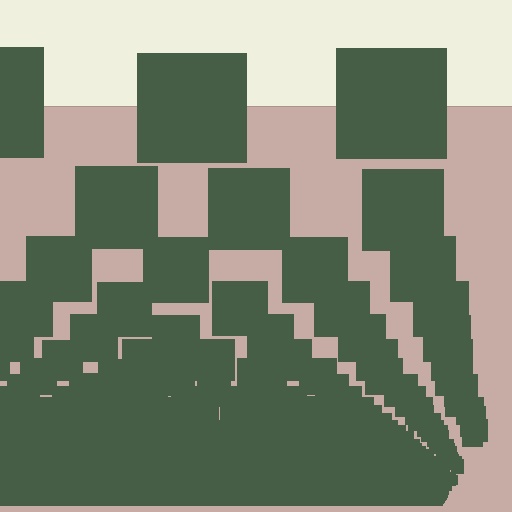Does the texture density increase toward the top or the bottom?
Density increases toward the bottom.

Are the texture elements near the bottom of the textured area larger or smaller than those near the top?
Smaller. The gradient is inverted — elements near the bottom are smaller and denser.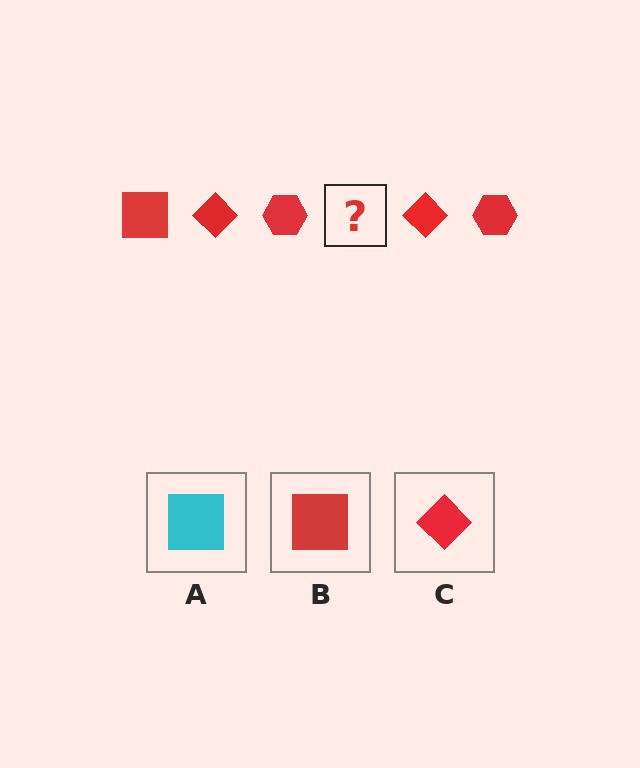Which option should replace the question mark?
Option B.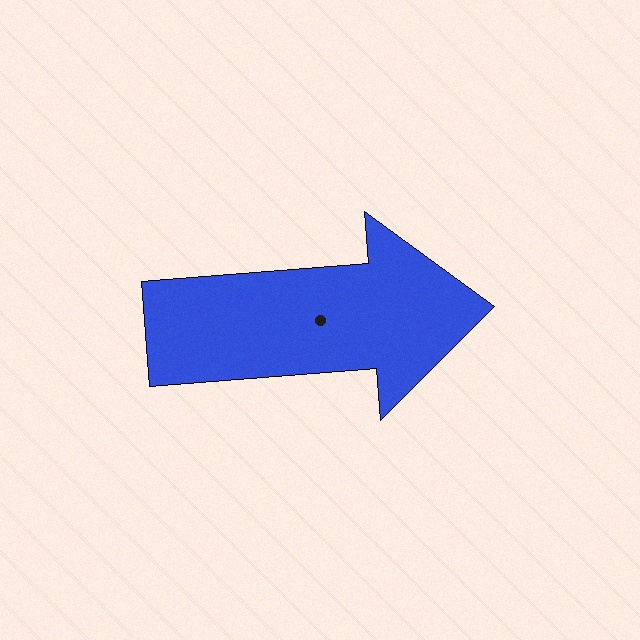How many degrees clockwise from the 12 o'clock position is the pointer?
Approximately 85 degrees.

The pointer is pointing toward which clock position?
Roughly 3 o'clock.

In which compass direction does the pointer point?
East.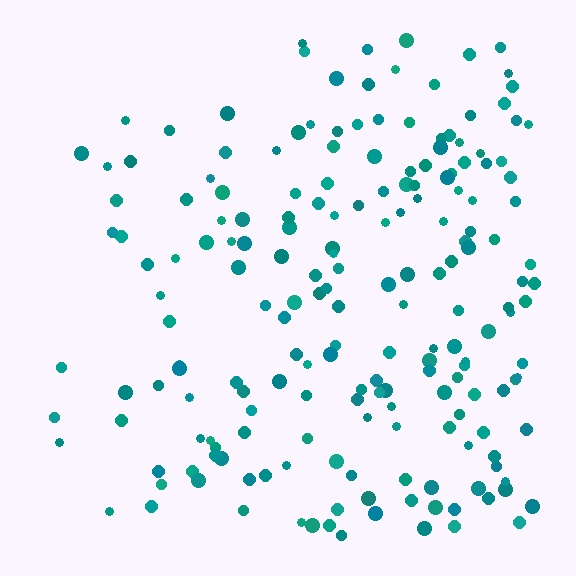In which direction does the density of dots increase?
From left to right, with the right side densest.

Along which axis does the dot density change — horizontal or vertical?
Horizontal.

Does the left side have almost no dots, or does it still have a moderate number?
Still a moderate number, just noticeably fewer than the right.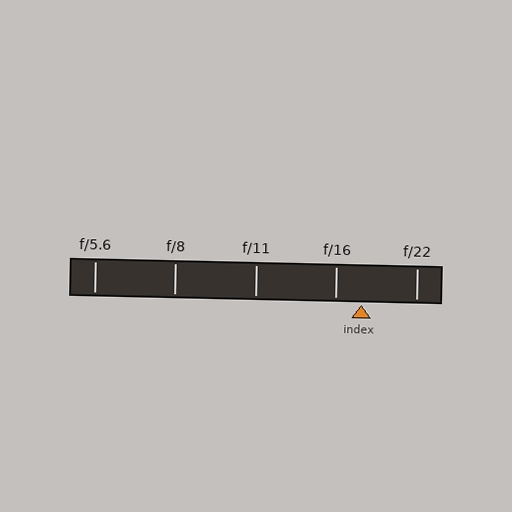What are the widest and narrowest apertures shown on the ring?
The widest aperture shown is f/5.6 and the narrowest is f/22.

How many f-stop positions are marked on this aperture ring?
There are 5 f-stop positions marked.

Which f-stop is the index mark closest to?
The index mark is closest to f/16.